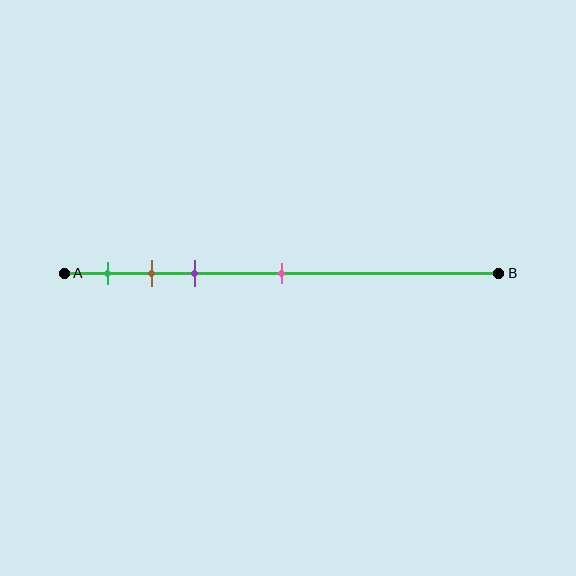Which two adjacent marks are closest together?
The brown and purple marks are the closest adjacent pair.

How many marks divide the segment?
There are 4 marks dividing the segment.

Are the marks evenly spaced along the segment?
No, the marks are not evenly spaced.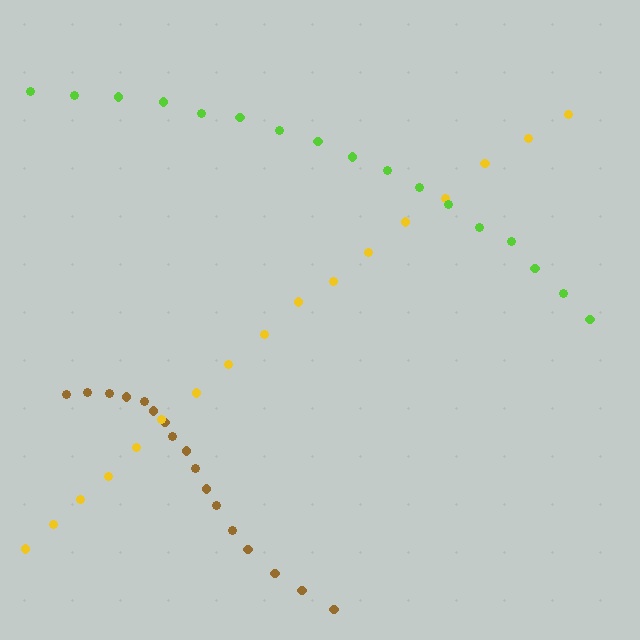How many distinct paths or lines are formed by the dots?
There are 3 distinct paths.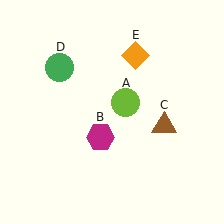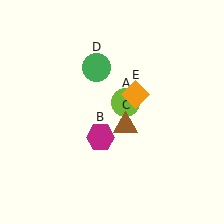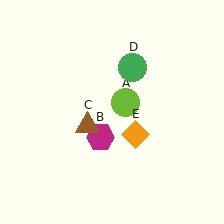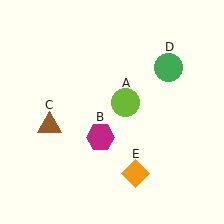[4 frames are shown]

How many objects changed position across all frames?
3 objects changed position: brown triangle (object C), green circle (object D), orange diamond (object E).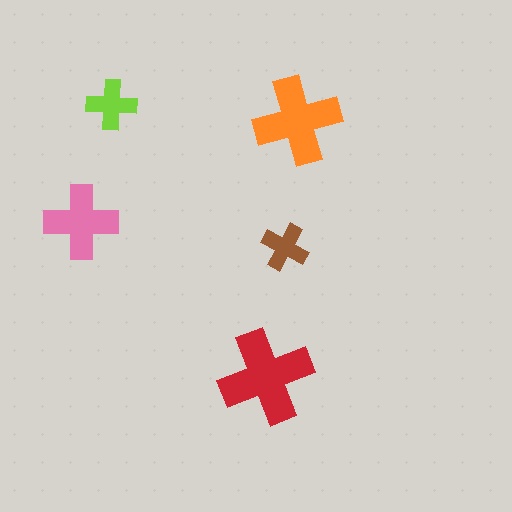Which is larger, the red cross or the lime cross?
The red one.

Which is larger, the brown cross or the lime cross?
The lime one.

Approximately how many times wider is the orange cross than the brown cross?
About 2 times wider.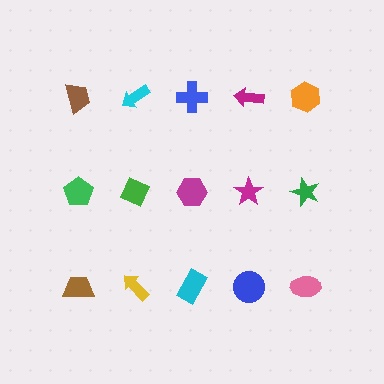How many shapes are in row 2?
5 shapes.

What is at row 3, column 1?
A brown trapezoid.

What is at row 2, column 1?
A green pentagon.